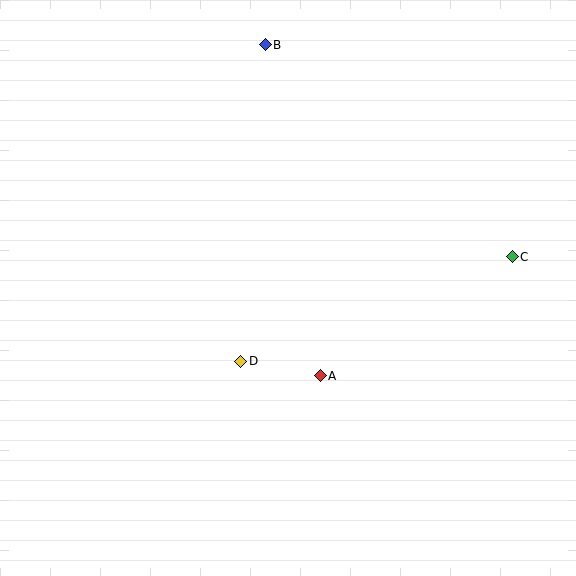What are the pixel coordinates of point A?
Point A is at (320, 376).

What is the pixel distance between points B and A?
The distance between B and A is 335 pixels.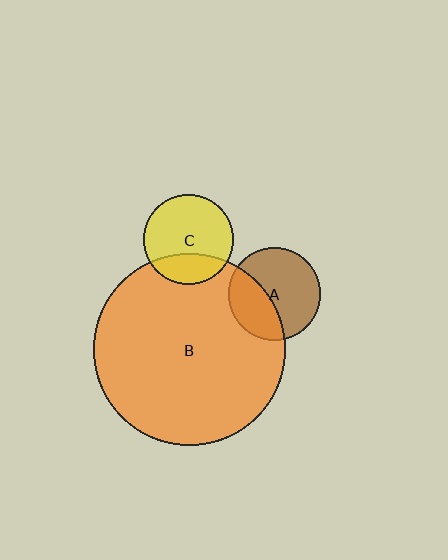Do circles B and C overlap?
Yes.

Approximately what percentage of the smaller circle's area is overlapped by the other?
Approximately 25%.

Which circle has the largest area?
Circle B (orange).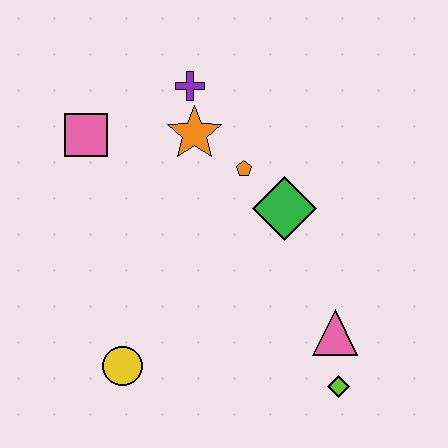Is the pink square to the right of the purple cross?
No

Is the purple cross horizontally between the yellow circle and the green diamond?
Yes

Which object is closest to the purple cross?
The orange star is closest to the purple cross.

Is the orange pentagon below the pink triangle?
No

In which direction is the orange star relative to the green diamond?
The orange star is to the left of the green diamond.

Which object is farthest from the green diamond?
The yellow circle is farthest from the green diamond.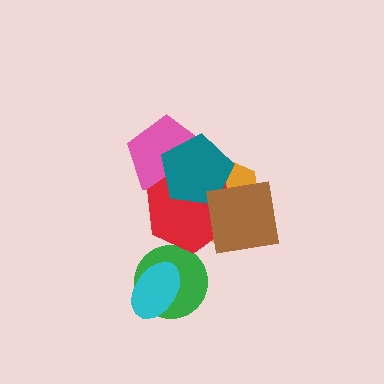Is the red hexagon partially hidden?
Yes, it is partially covered by another shape.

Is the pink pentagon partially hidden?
Yes, it is partially covered by another shape.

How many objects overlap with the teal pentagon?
3 objects overlap with the teal pentagon.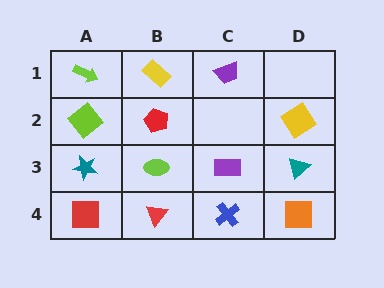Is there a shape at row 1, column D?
No, that cell is empty.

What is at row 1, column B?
A yellow rectangle.